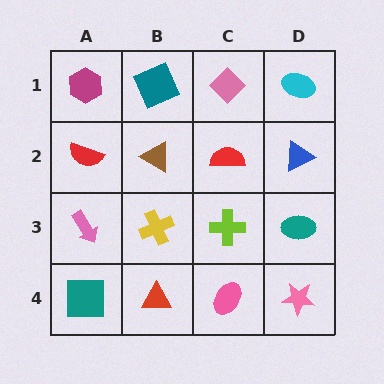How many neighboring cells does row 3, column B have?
4.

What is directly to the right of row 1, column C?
A cyan ellipse.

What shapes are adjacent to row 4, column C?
A lime cross (row 3, column C), a red triangle (row 4, column B), a pink star (row 4, column D).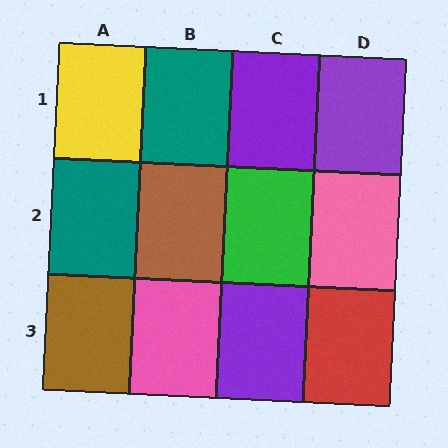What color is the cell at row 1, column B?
Teal.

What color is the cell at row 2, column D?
Pink.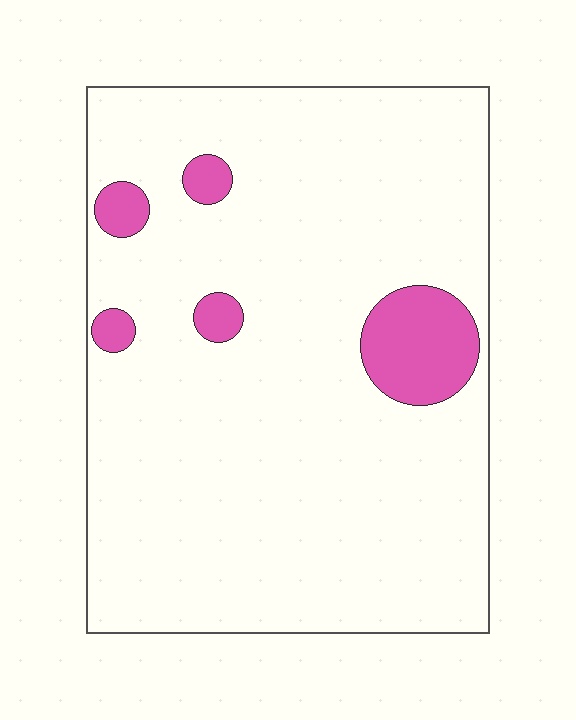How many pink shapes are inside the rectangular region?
5.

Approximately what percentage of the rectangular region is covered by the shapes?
Approximately 10%.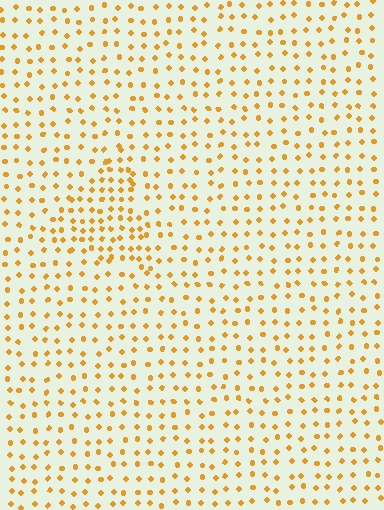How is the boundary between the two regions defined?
The boundary is defined by a change in element density (approximately 1.7x ratio). All elements are the same color, size, and shape.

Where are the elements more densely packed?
The elements are more densely packed inside the triangle boundary.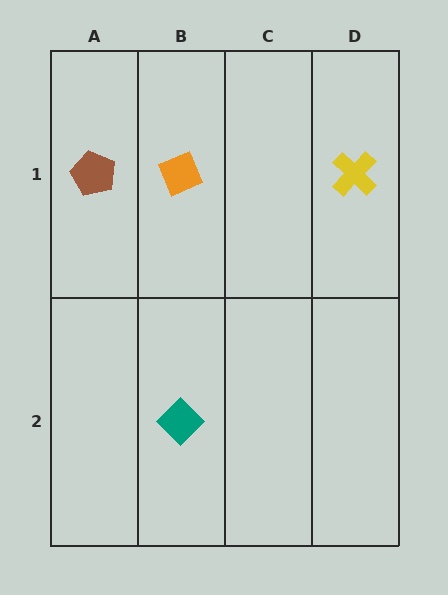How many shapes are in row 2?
1 shape.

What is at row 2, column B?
A teal diamond.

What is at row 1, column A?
A brown pentagon.